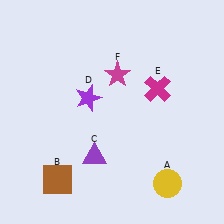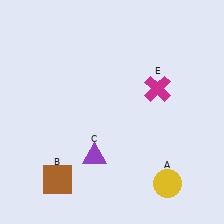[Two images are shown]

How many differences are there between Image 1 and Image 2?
There are 2 differences between the two images.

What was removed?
The purple star (D), the magenta star (F) were removed in Image 2.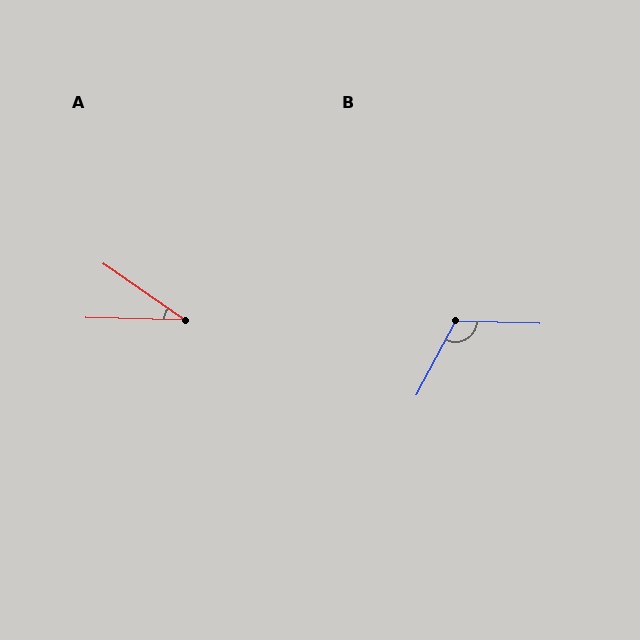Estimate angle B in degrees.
Approximately 116 degrees.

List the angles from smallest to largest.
A (33°), B (116°).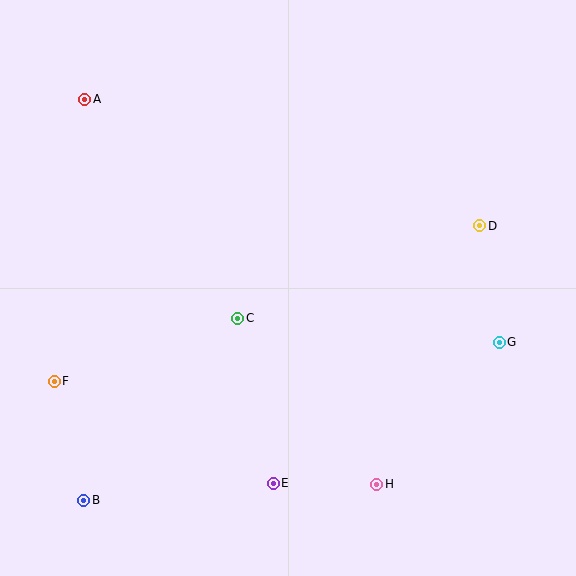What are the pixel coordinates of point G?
Point G is at (499, 342).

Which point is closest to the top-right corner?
Point D is closest to the top-right corner.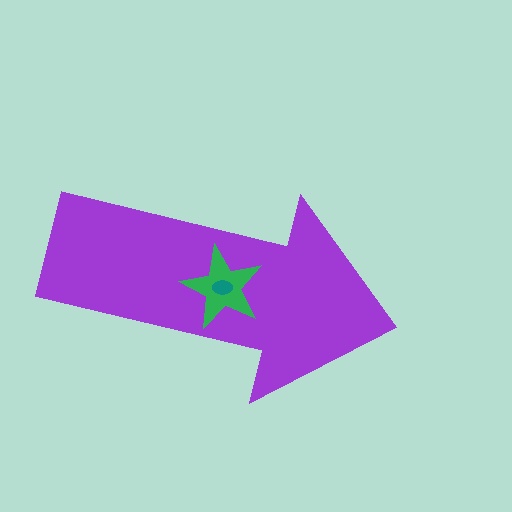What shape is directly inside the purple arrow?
The green star.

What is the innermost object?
The teal ellipse.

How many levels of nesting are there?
3.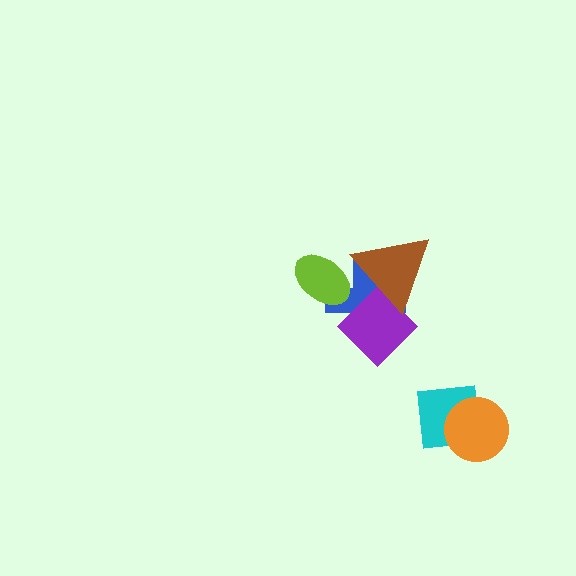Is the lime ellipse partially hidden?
No, no other shape covers it.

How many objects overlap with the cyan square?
1 object overlaps with the cyan square.